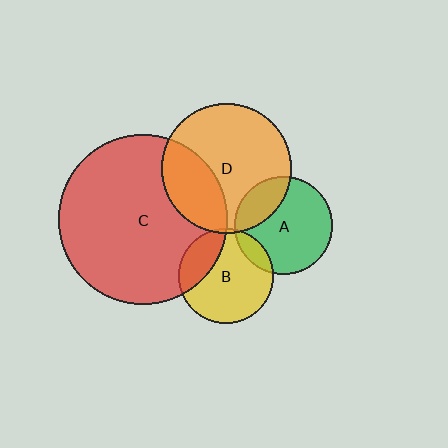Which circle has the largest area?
Circle C (red).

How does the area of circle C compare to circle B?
Approximately 3.2 times.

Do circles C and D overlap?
Yes.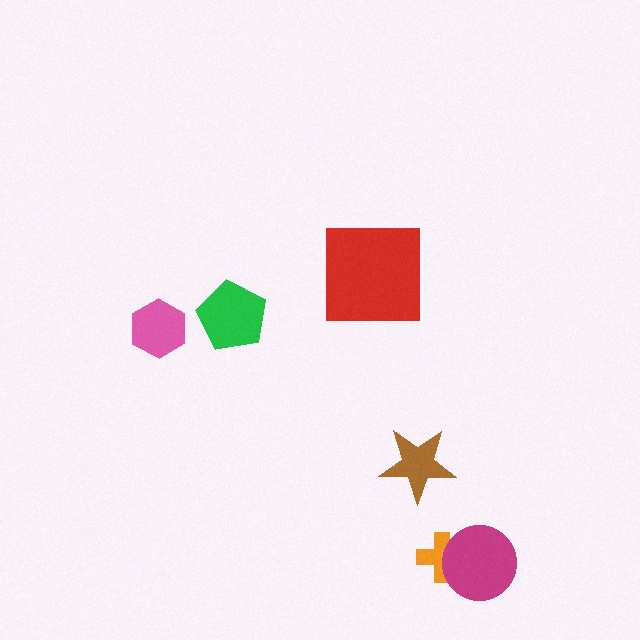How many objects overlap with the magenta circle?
1 object overlaps with the magenta circle.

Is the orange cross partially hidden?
Yes, it is partially covered by another shape.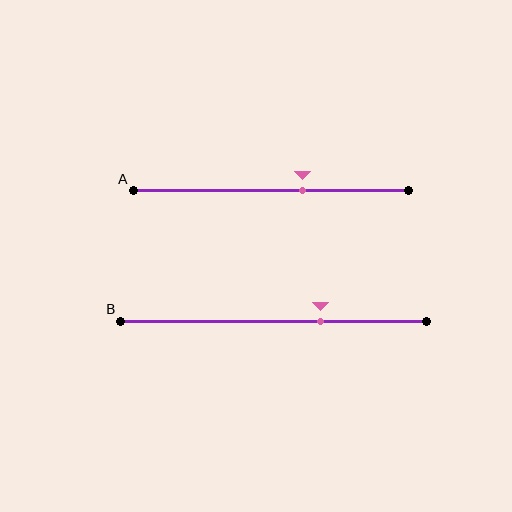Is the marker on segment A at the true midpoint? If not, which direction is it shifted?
No, the marker on segment A is shifted to the right by about 11% of the segment length.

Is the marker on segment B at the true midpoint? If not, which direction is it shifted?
No, the marker on segment B is shifted to the right by about 15% of the segment length.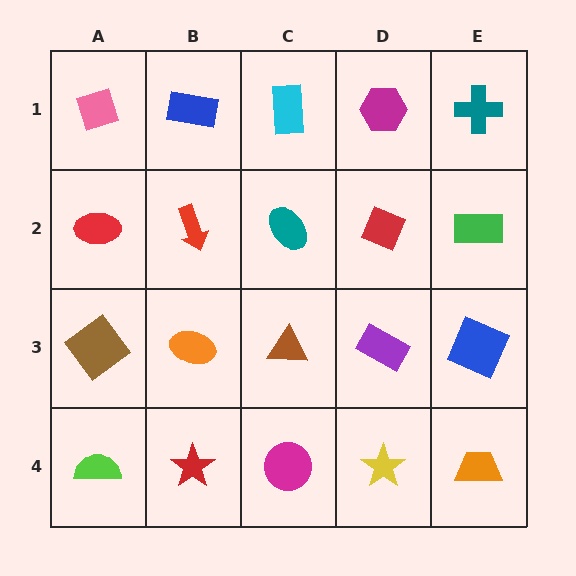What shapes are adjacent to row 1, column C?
A teal ellipse (row 2, column C), a blue rectangle (row 1, column B), a magenta hexagon (row 1, column D).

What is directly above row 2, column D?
A magenta hexagon.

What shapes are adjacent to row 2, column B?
A blue rectangle (row 1, column B), an orange ellipse (row 3, column B), a red ellipse (row 2, column A), a teal ellipse (row 2, column C).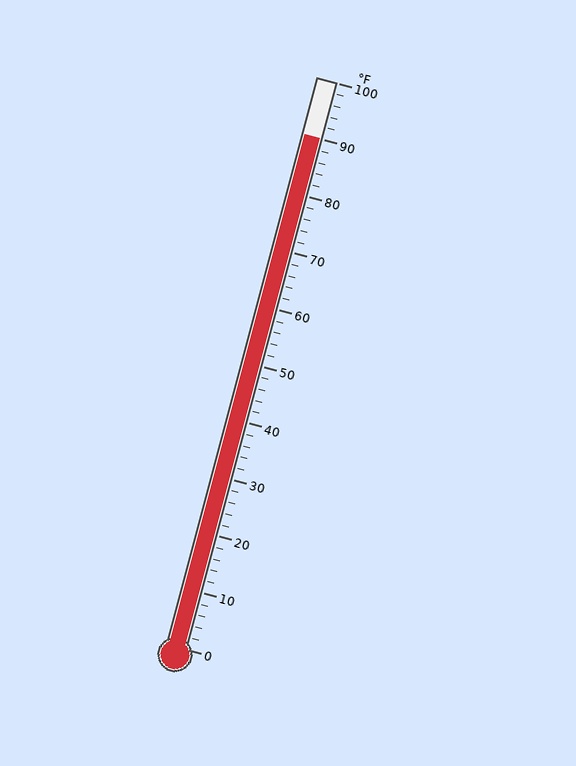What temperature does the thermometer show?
The thermometer shows approximately 90°F.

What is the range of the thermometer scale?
The thermometer scale ranges from 0°F to 100°F.